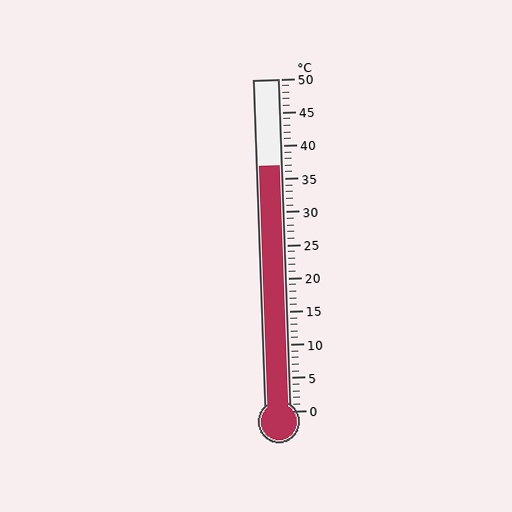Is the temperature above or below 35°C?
The temperature is above 35°C.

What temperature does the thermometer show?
The thermometer shows approximately 37°C.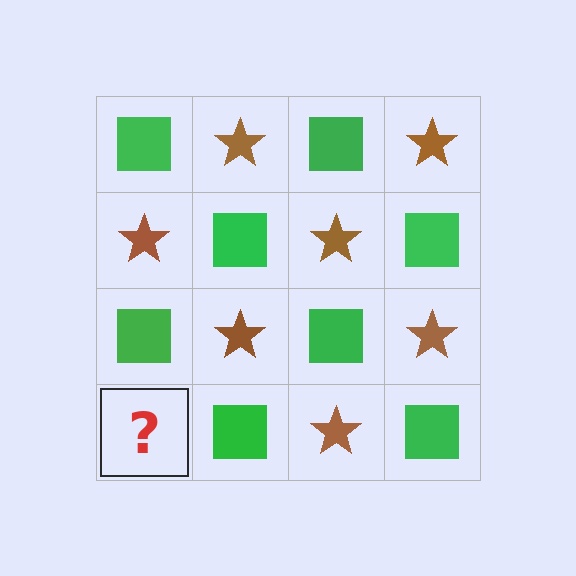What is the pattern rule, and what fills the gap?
The rule is that it alternates green square and brown star in a checkerboard pattern. The gap should be filled with a brown star.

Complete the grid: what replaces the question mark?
The question mark should be replaced with a brown star.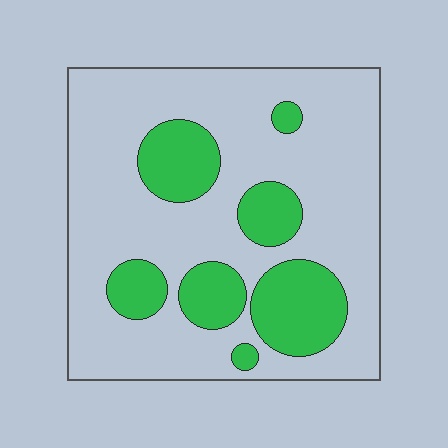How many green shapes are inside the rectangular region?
7.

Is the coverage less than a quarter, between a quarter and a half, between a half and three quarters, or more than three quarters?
Less than a quarter.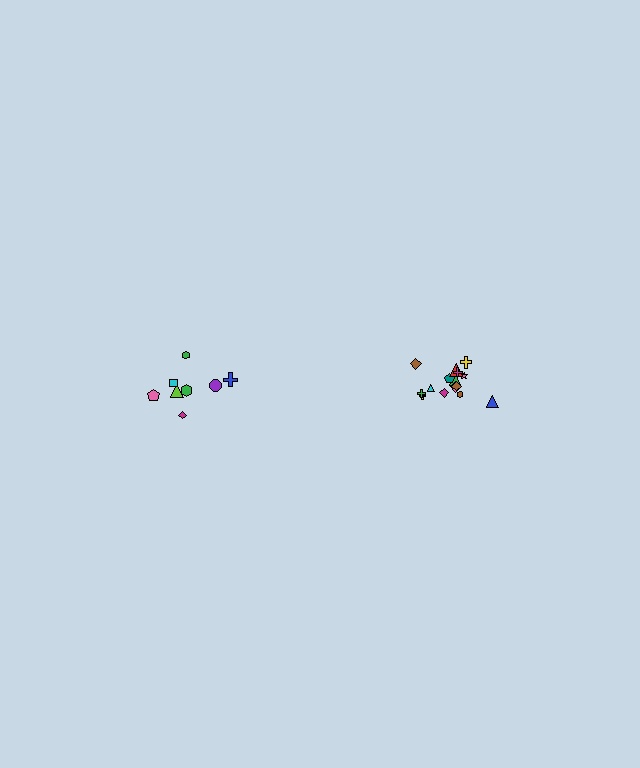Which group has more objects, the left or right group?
The right group.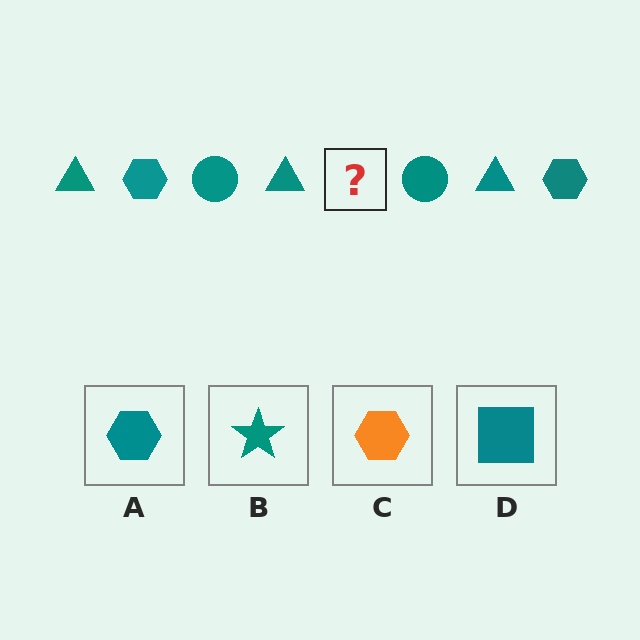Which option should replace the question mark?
Option A.